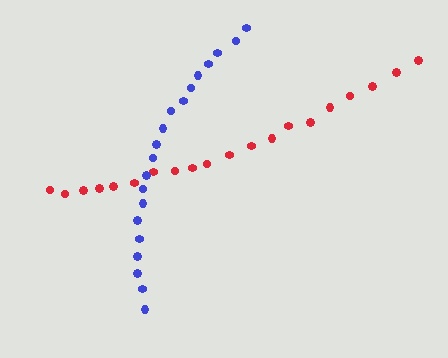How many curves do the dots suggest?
There are 2 distinct paths.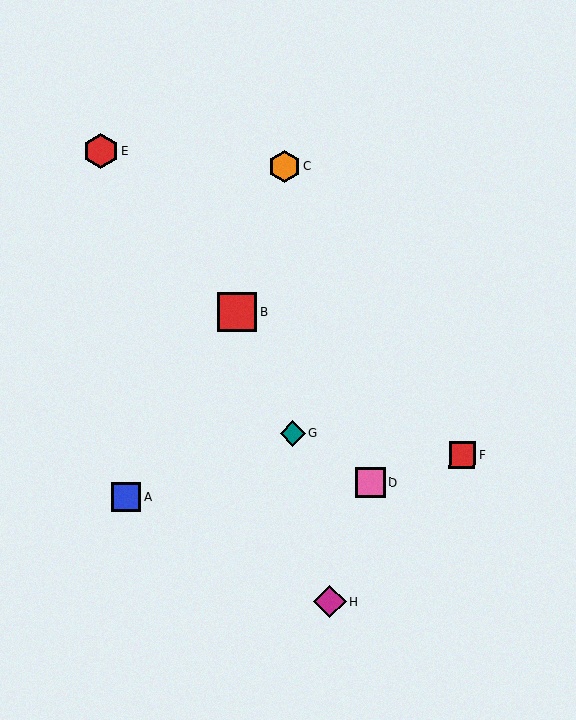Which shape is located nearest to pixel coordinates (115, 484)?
The blue square (labeled A) at (126, 497) is nearest to that location.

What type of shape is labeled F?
Shape F is a red square.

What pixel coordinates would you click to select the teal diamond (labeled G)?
Click at (292, 433) to select the teal diamond G.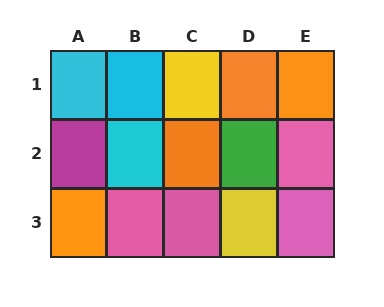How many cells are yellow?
2 cells are yellow.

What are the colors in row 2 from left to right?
Magenta, cyan, orange, green, pink.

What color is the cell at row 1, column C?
Yellow.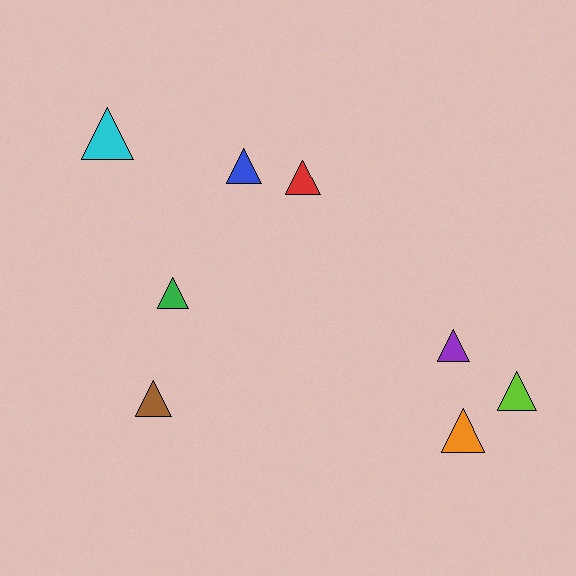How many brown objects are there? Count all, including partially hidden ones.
There is 1 brown object.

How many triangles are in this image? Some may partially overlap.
There are 8 triangles.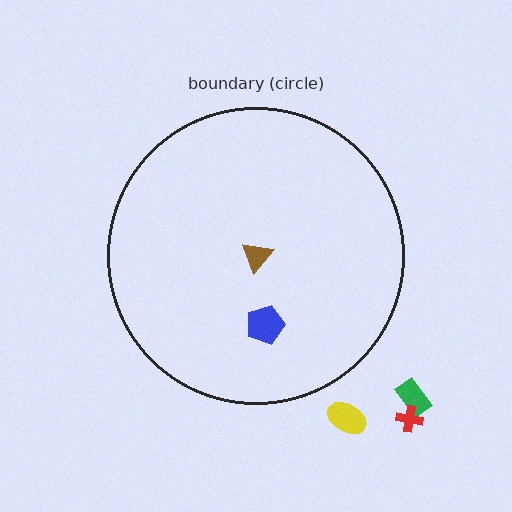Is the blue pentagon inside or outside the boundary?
Inside.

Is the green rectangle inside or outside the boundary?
Outside.